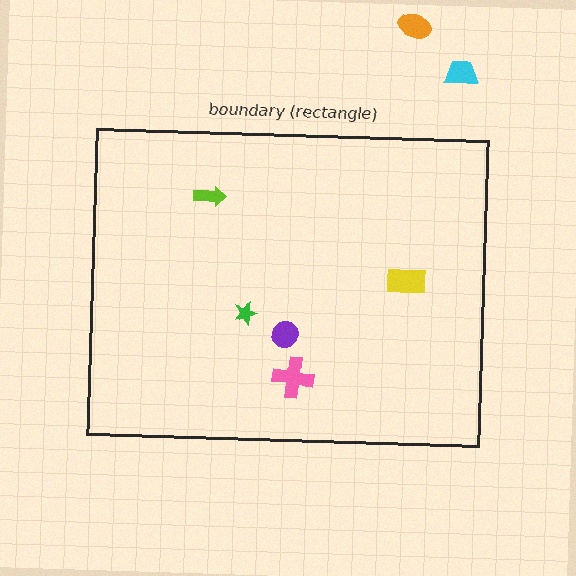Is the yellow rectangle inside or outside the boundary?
Inside.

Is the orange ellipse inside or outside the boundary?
Outside.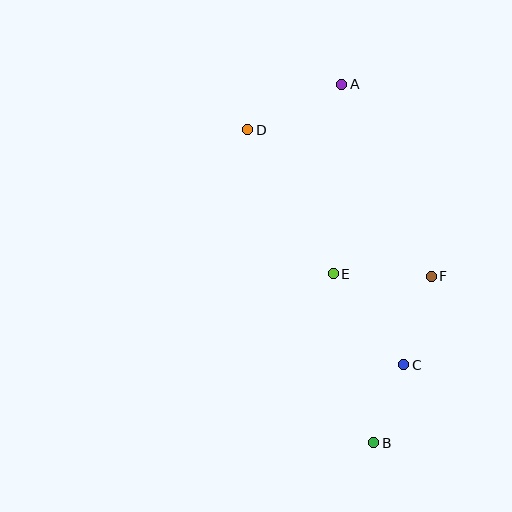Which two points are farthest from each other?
Points A and B are farthest from each other.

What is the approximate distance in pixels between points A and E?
The distance between A and E is approximately 190 pixels.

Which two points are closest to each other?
Points B and C are closest to each other.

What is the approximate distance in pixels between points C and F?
The distance between C and F is approximately 93 pixels.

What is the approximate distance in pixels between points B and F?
The distance between B and F is approximately 176 pixels.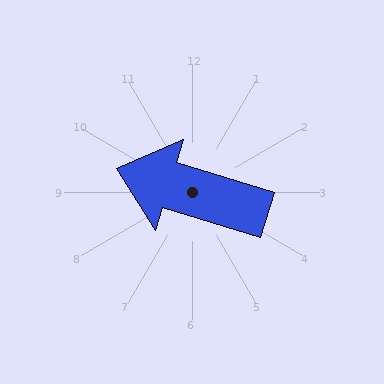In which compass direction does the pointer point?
West.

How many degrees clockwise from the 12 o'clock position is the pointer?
Approximately 287 degrees.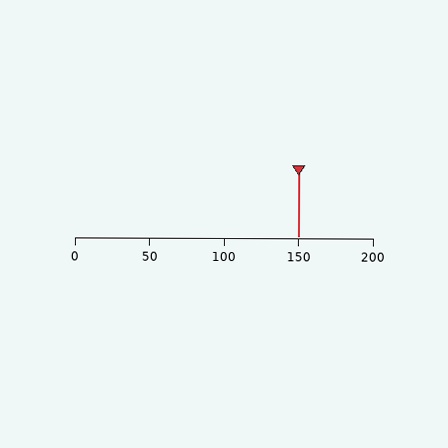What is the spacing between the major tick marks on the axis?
The major ticks are spaced 50 apart.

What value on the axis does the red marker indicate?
The marker indicates approximately 150.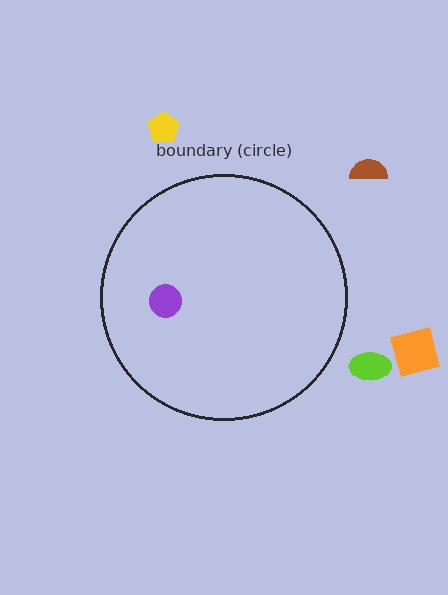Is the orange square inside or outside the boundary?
Outside.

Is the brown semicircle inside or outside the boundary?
Outside.